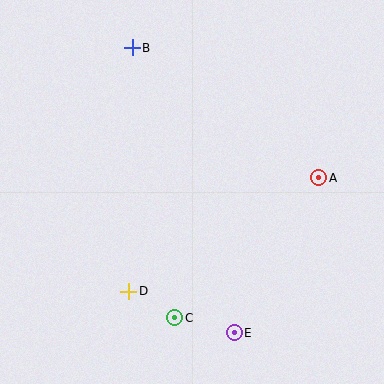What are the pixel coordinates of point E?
Point E is at (234, 333).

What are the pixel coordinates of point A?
Point A is at (319, 178).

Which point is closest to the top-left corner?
Point B is closest to the top-left corner.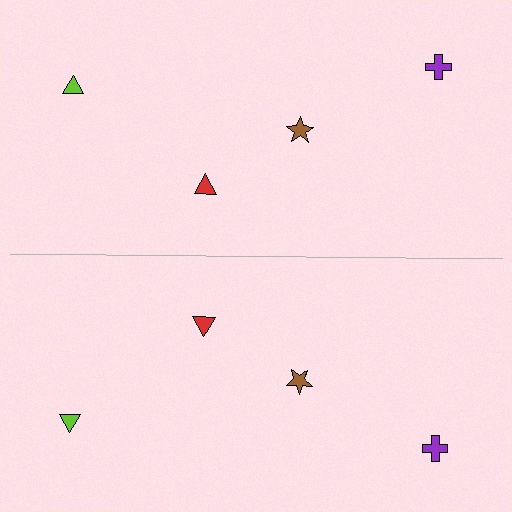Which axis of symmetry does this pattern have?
The pattern has a horizontal axis of symmetry running through the center of the image.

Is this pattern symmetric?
Yes, this pattern has bilateral (reflection) symmetry.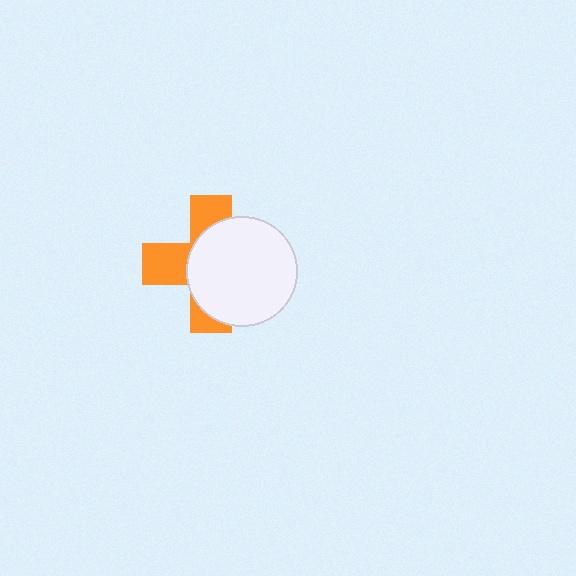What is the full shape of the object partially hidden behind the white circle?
The partially hidden object is an orange cross.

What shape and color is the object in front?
The object in front is a white circle.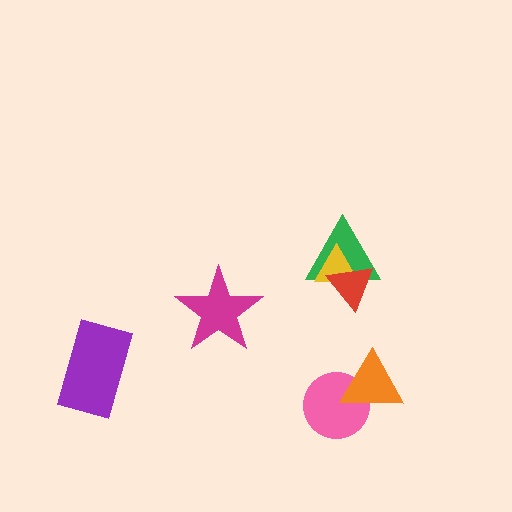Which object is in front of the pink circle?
The orange triangle is in front of the pink circle.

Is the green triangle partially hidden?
Yes, it is partially covered by another shape.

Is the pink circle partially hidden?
Yes, it is partially covered by another shape.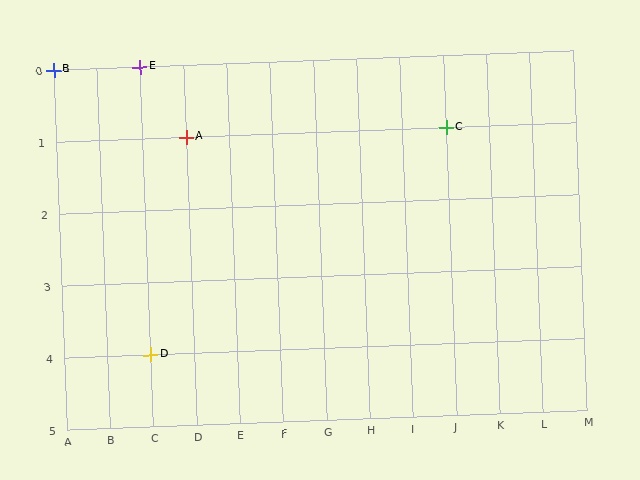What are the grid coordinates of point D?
Point D is at grid coordinates (C, 4).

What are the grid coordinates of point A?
Point A is at grid coordinates (D, 1).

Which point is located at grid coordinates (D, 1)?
Point A is at (D, 1).